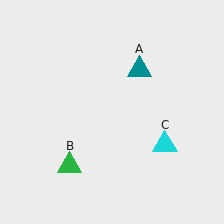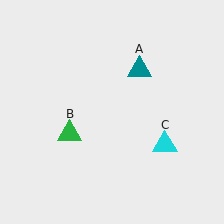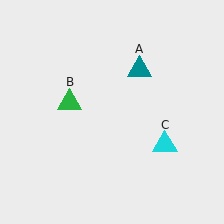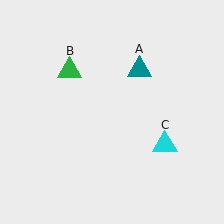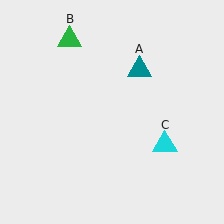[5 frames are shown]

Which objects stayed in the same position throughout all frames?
Teal triangle (object A) and cyan triangle (object C) remained stationary.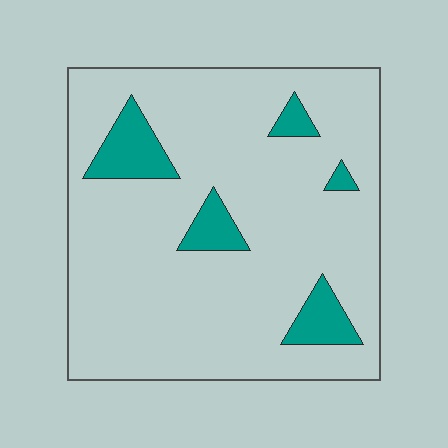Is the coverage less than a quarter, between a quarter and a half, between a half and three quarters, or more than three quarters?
Less than a quarter.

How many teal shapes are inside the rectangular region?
5.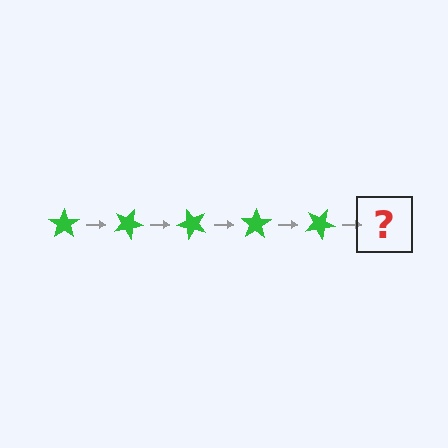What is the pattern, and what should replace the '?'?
The pattern is that the star rotates 25 degrees each step. The '?' should be a green star rotated 125 degrees.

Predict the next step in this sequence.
The next step is a green star rotated 125 degrees.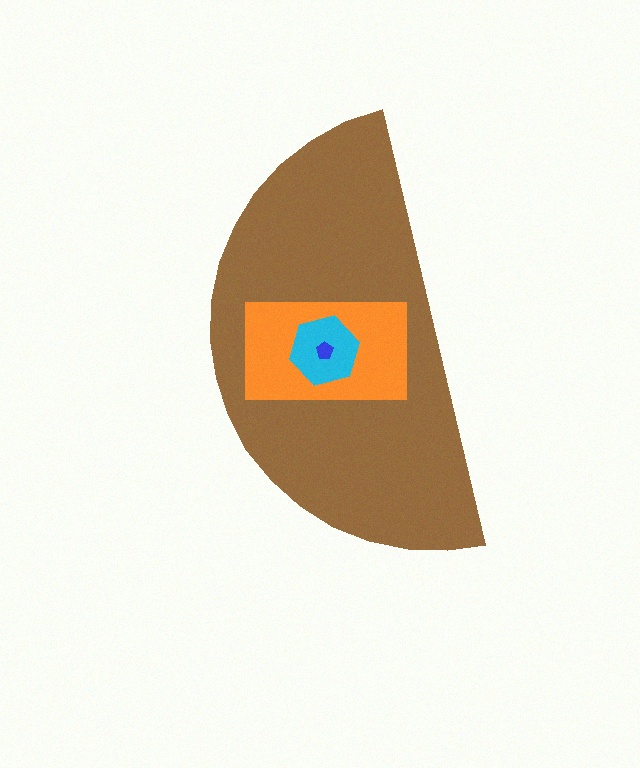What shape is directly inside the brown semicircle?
The orange rectangle.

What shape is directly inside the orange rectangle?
The cyan hexagon.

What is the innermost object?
The blue pentagon.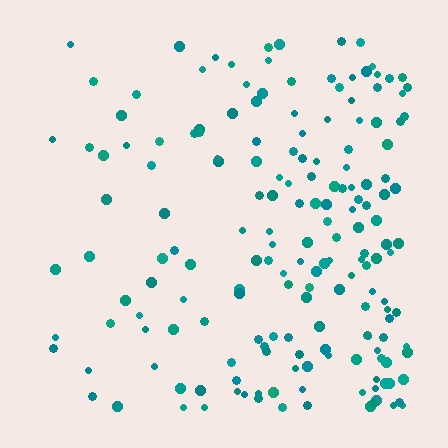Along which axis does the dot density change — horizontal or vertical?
Horizontal.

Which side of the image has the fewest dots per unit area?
The left.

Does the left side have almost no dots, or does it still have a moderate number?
Still a moderate number, just noticeably fewer than the right.